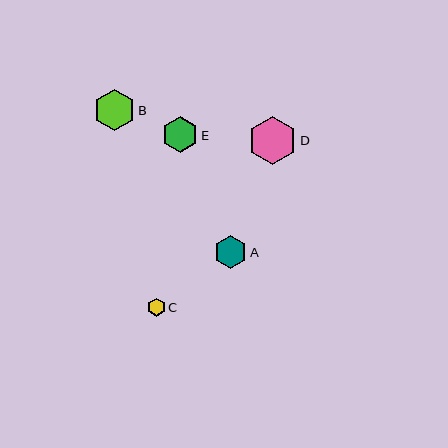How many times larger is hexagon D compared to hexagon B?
Hexagon D is approximately 1.2 times the size of hexagon B.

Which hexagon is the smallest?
Hexagon C is the smallest with a size of approximately 18 pixels.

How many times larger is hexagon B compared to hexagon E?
Hexagon B is approximately 1.2 times the size of hexagon E.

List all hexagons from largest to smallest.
From largest to smallest: D, B, E, A, C.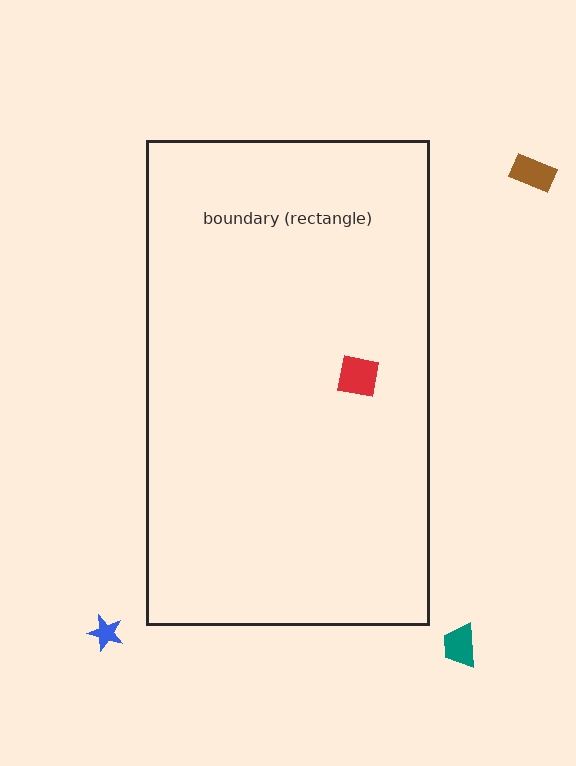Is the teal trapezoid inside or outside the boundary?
Outside.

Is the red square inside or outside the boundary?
Inside.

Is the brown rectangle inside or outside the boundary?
Outside.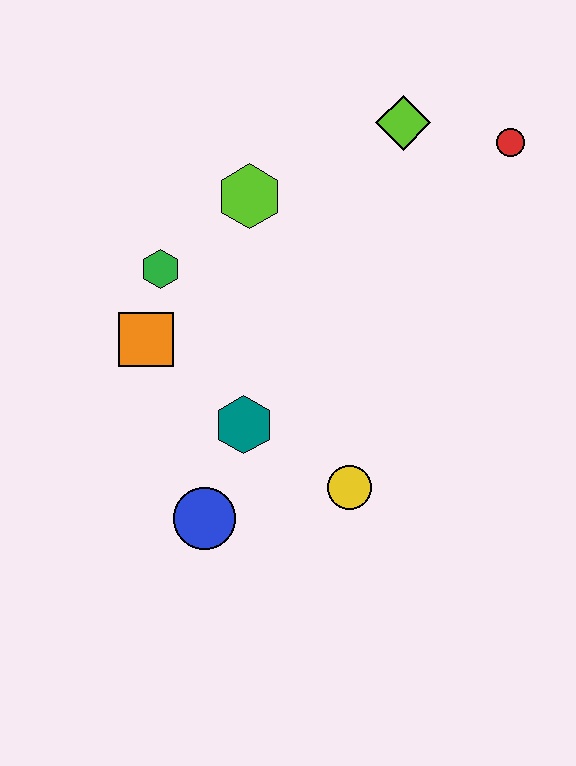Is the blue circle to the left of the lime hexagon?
Yes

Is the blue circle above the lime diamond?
No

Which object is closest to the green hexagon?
The orange square is closest to the green hexagon.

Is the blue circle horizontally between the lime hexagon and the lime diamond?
No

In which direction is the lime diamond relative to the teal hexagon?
The lime diamond is above the teal hexagon.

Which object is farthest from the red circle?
The blue circle is farthest from the red circle.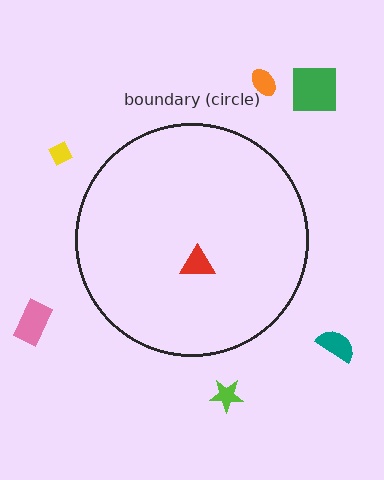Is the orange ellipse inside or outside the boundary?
Outside.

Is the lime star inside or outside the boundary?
Outside.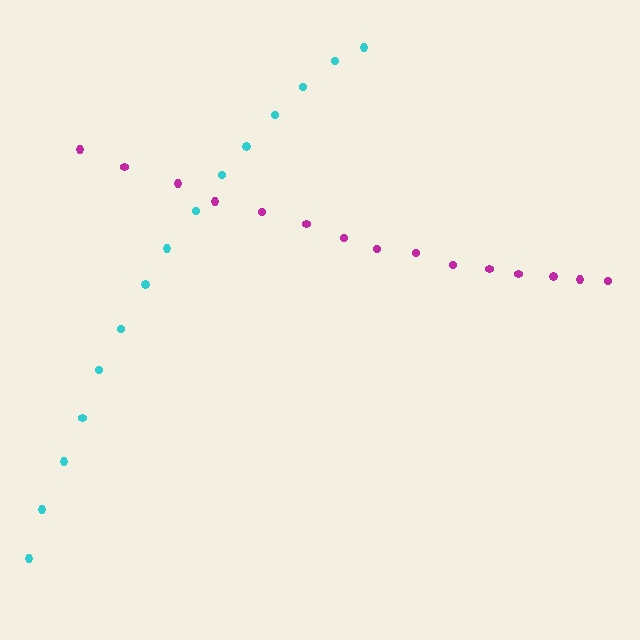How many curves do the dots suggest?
There are 2 distinct paths.